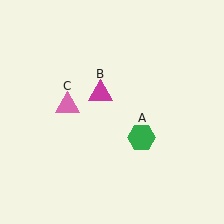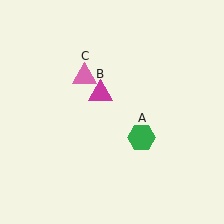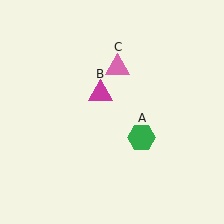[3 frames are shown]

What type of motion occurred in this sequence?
The pink triangle (object C) rotated clockwise around the center of the scene.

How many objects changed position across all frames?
1 object changed position: pink triangle (object C).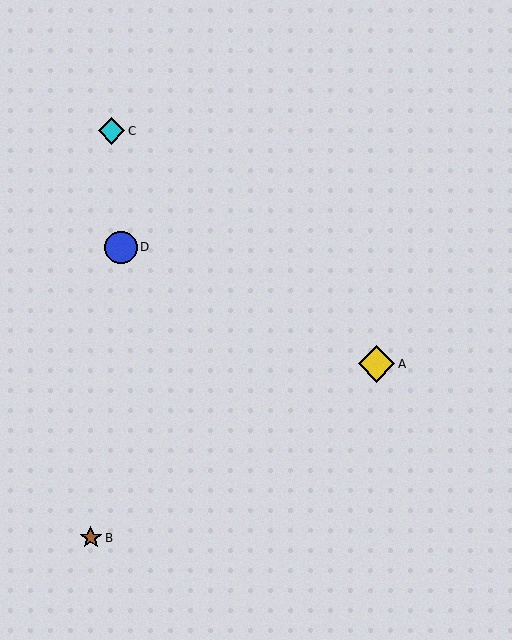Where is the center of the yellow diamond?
The center of the yellow diamond is at (377, 364).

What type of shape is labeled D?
Shape D is a blue circle.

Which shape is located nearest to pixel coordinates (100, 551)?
The brown star (labeled B) at (91, 538) is nearest to that location.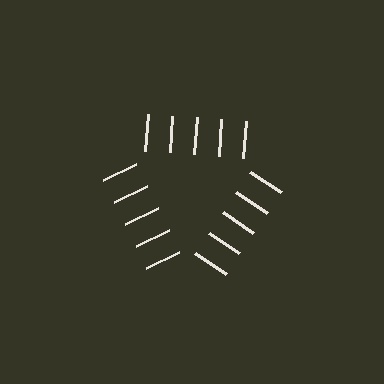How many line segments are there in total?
15 — 5 along each of the 3 edges.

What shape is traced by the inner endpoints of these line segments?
An illusory triangle — the line segments terminate on its edges but no continuous stroke is drawn.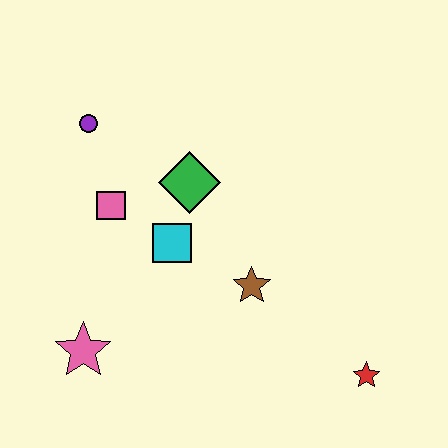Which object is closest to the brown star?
The cyan square is closest to the brown star.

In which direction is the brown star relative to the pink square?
The brown star is to the right of the pink square.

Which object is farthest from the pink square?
The red star is farthest from the pink square.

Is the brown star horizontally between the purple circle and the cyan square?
No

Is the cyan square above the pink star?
Yes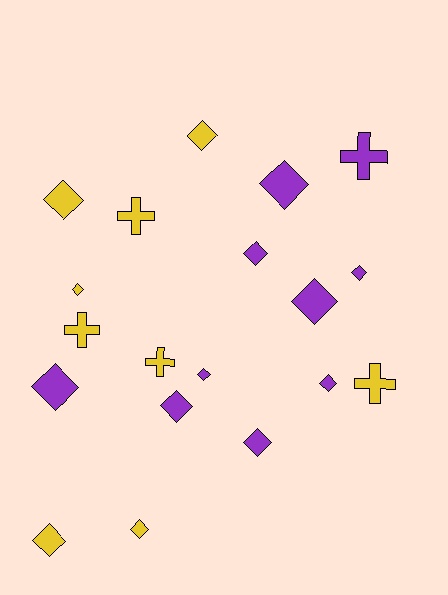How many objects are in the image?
There are 19 objects.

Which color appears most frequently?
Purple, with 10 objects.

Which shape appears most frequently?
Diamond, with 14 objects.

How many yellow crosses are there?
There are 4 yellow crosses.